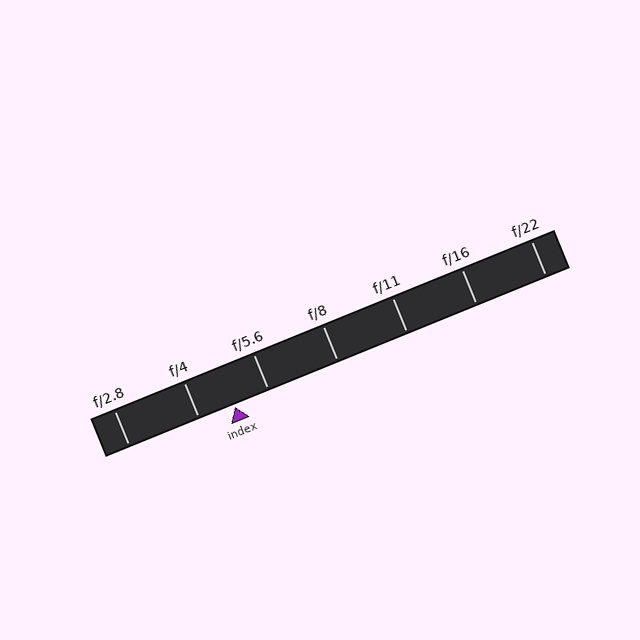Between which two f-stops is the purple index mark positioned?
The index mark is between f/4 and f/5.6.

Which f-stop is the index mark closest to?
The index mark is closest to f/5.6.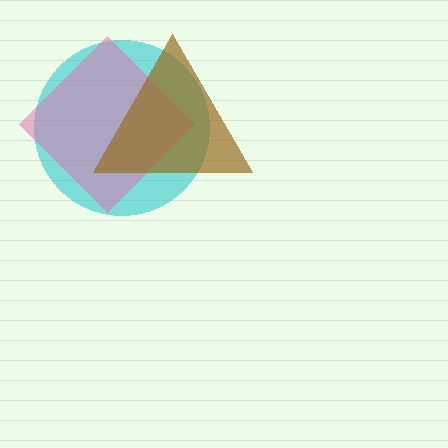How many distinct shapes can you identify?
There are 3 distinct shapes: a cyan circle, a pink diamond, a brown triangle.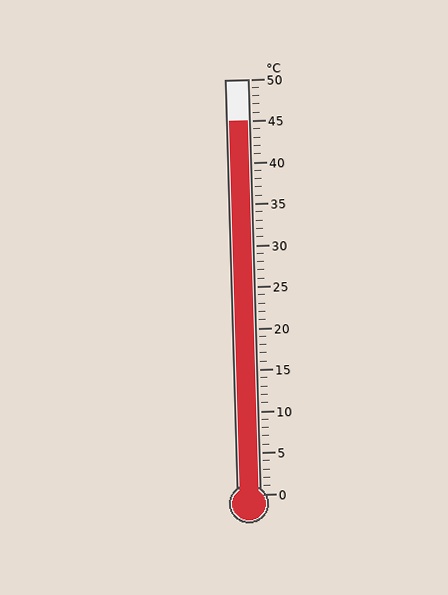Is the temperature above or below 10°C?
The temperature is above 10°C.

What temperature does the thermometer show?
The thermometer shows approximately 45°C.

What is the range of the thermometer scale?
The thermometer scale ranges from 0°C to 50°C.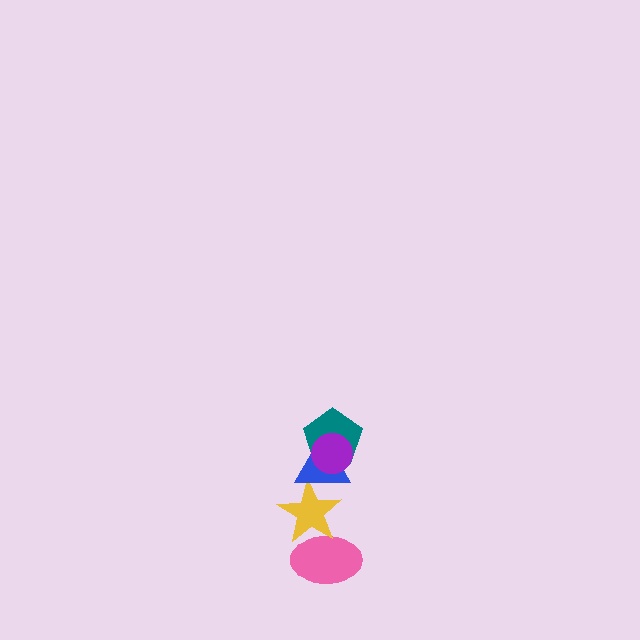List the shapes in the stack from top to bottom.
From top to bottom: the purple circle, the teal pentagon, the blue triangle, the yellow star, the pink ellipse.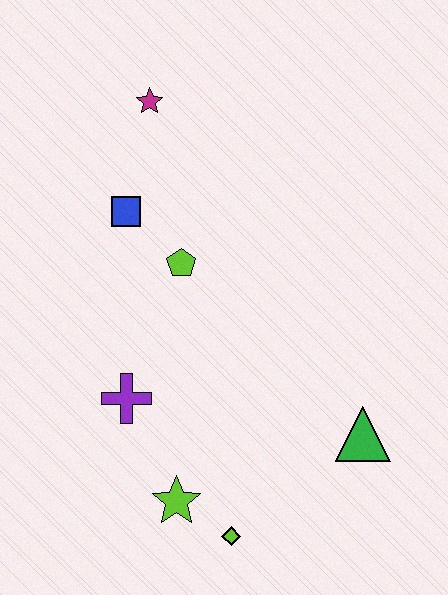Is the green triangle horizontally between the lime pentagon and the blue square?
No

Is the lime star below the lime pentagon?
Yes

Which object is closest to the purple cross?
The lime star is closest to the purple cross.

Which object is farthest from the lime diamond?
The magenta star is farthest from the lime diamond.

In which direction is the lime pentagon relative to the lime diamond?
The lime pentagon is above the lime diamond.